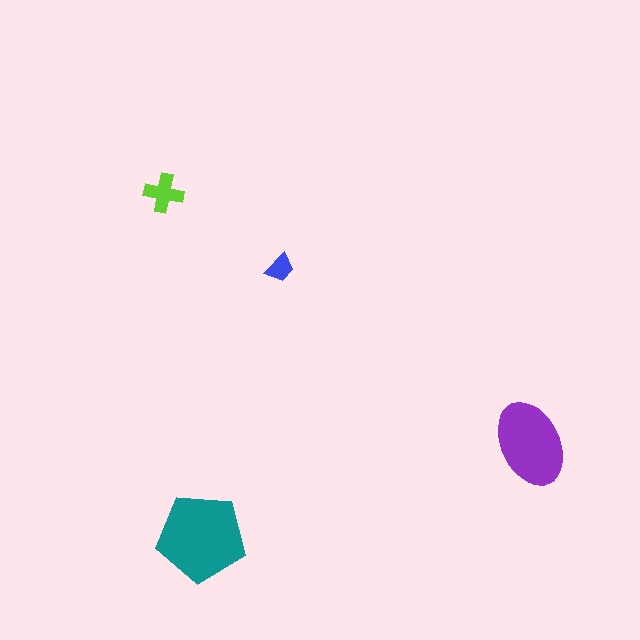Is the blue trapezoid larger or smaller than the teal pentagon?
Smaller.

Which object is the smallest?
The blue trapezoid.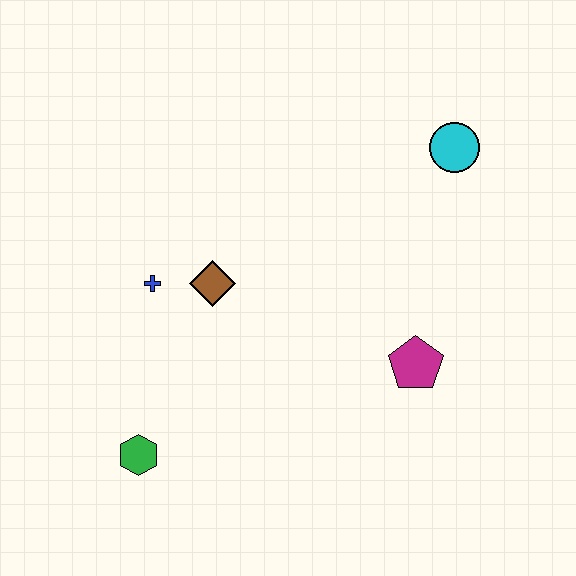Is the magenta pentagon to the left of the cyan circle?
Yes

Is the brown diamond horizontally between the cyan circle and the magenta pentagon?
No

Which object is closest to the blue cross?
The brown diamond is closest to the blue cross.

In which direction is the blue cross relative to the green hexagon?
The blue cross is above the green hexagon.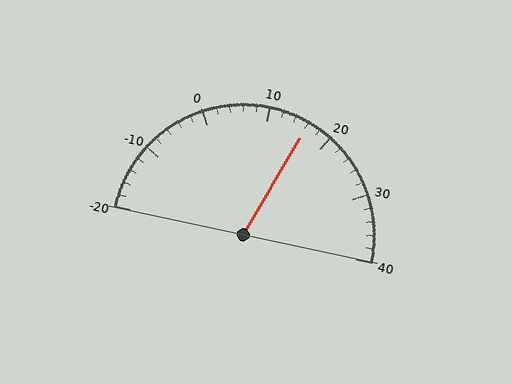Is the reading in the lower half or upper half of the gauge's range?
The reading is in the upper half of the range (-20 to 40).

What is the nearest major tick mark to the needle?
The nearest major tick mark is 20.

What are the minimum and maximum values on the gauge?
The gauge ranges from -20 to 40.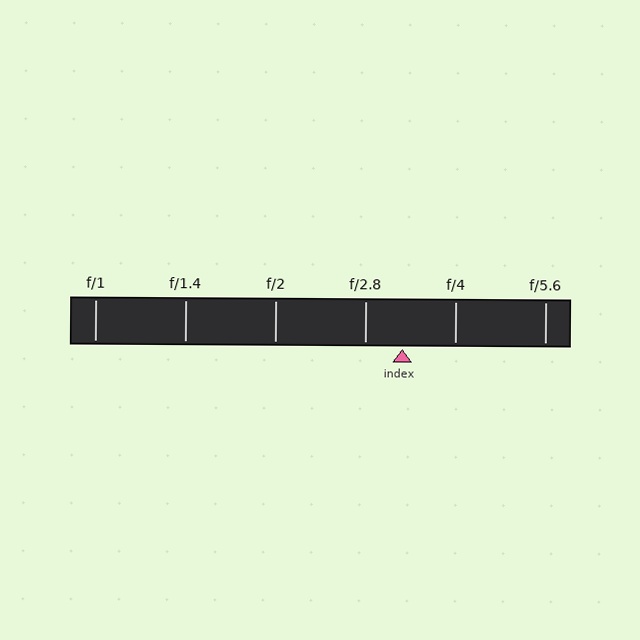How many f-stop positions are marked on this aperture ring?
There are 6 f-stop positions marked.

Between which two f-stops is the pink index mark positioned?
The index mark is between f/2.8 and f/4.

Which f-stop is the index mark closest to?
The index mark is closest to f/2.8.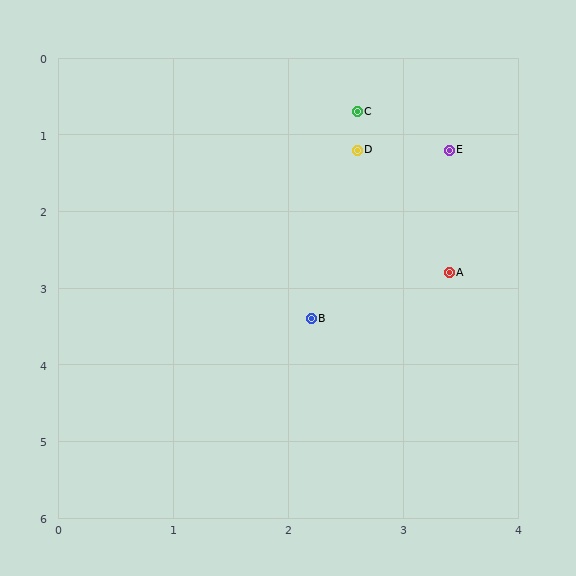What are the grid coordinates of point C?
Point C is at approximately (2.6, 0.7).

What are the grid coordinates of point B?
Point B is at approximately (2.2, 3.4).